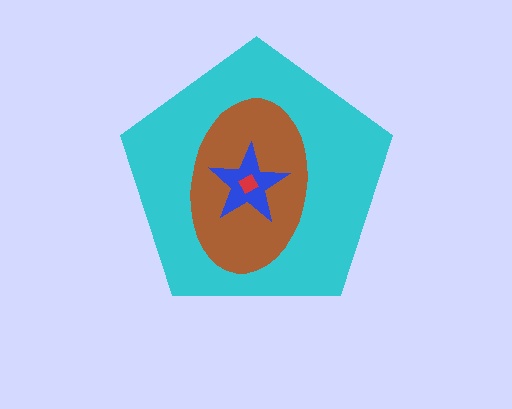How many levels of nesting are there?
4.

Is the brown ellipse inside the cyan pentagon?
Yes.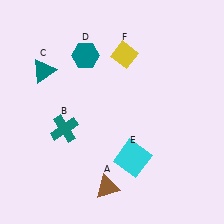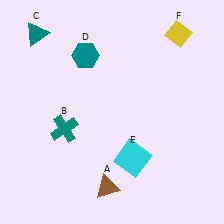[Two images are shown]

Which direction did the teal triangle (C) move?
The teal triangle (C) moved up.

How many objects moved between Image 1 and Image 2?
2 objects moved between the two images.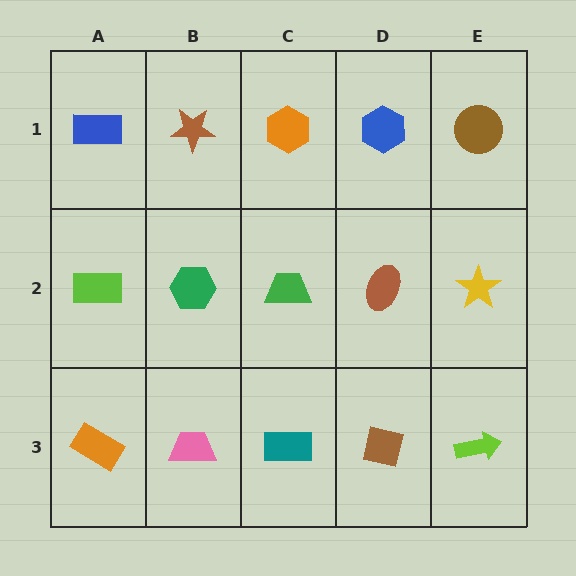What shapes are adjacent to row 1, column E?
A yellow star (row 2, column E), a blue hexagon (row 1, column D).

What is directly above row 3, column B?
A green hexagon.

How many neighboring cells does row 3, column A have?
2.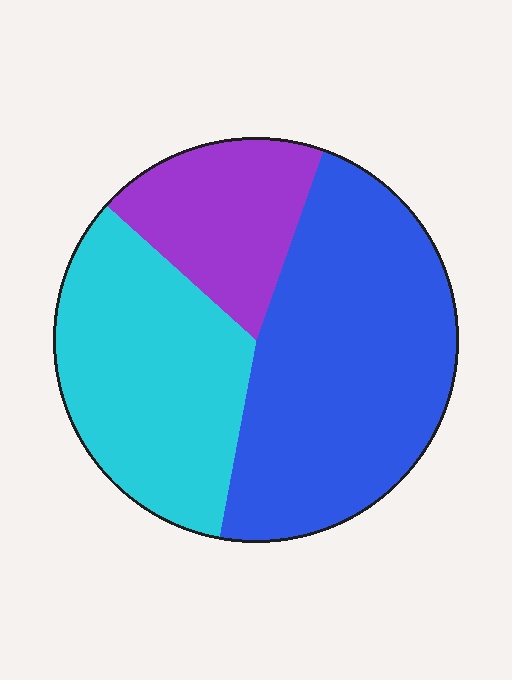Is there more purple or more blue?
Blue.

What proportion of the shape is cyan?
Cyan takes up between a quarter and a half of the shape.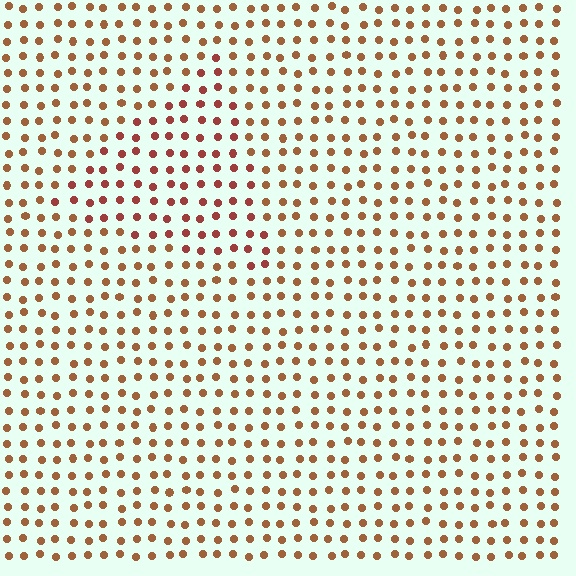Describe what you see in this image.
The image is filled with small brown elements in a uniform arrangement. A triangle-shaped region is visible where the elements are tinted to a slightly different hue, forming a subtle color boundary.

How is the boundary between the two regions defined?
The boundary is defined purely by a slight shift in hue (about 24 degrees). Spacing, size, and orientation are identical on both sides.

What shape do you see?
I see a triangle.